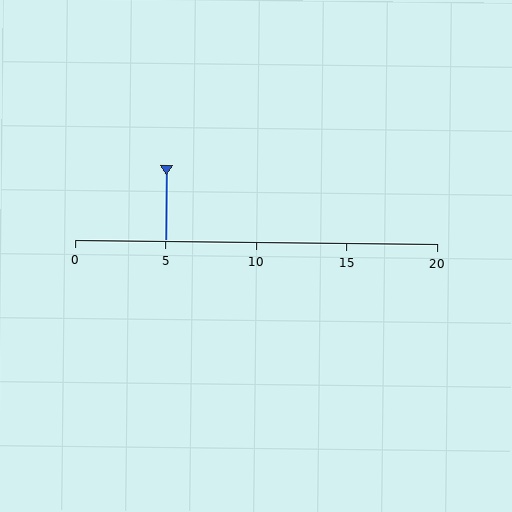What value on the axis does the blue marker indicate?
The marker indicates approximately 5.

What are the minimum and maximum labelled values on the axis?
The axis runs from 0 to 20.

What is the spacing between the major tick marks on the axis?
The major ticks are spaced 5 apart.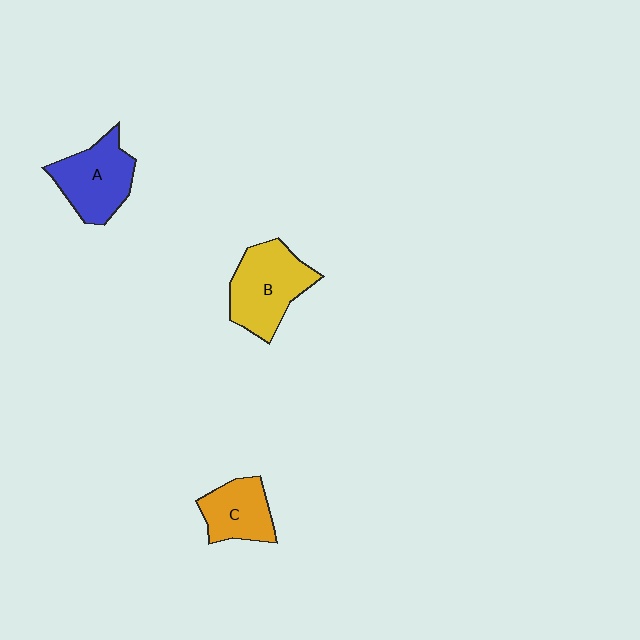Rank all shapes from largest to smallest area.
From largest to smallest: B (yellow), A (blue), C (orange).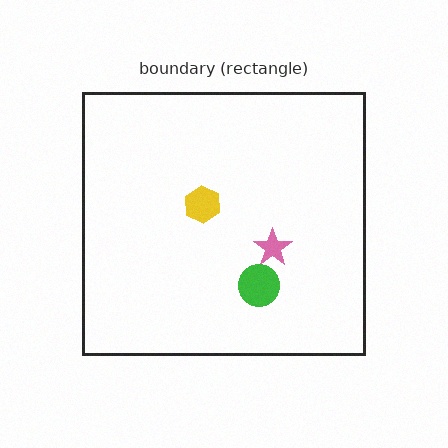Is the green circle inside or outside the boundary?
Inside.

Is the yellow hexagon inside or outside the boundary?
Inside.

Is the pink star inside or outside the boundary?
Inside.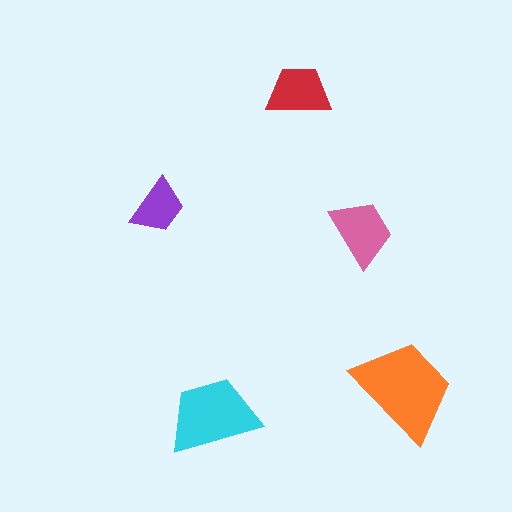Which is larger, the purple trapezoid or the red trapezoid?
The red one.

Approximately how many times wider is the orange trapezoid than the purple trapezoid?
About 2 times wider.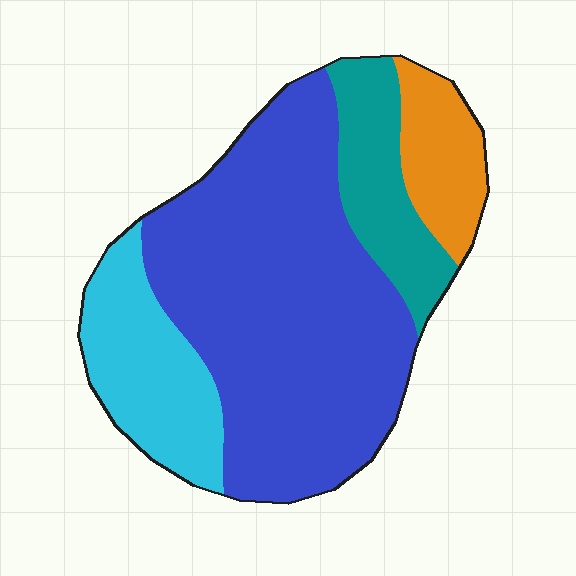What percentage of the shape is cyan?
Cyan takes up less than a quarter of the shape.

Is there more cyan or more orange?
Cyan.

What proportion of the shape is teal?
Teal takes up about one eighth (1/8) of the shape.